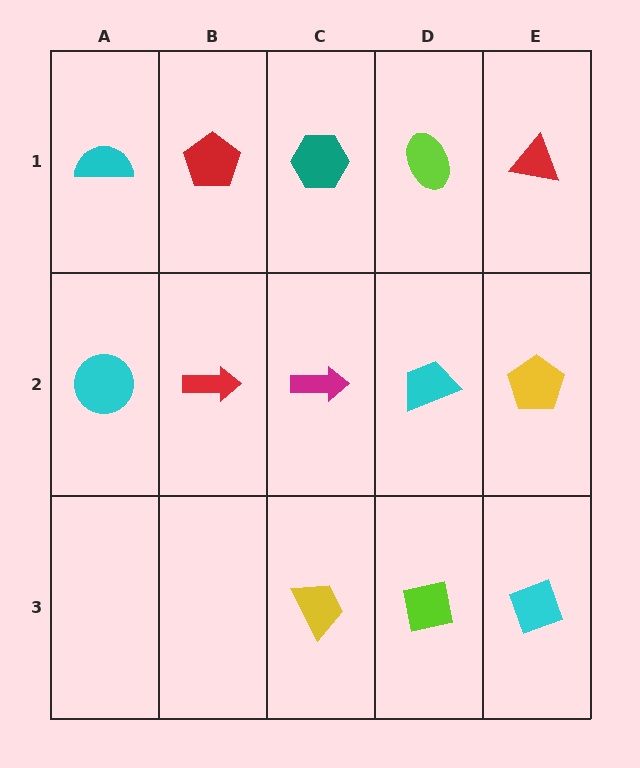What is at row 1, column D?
A lime ellipse.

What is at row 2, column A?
A cyan circle.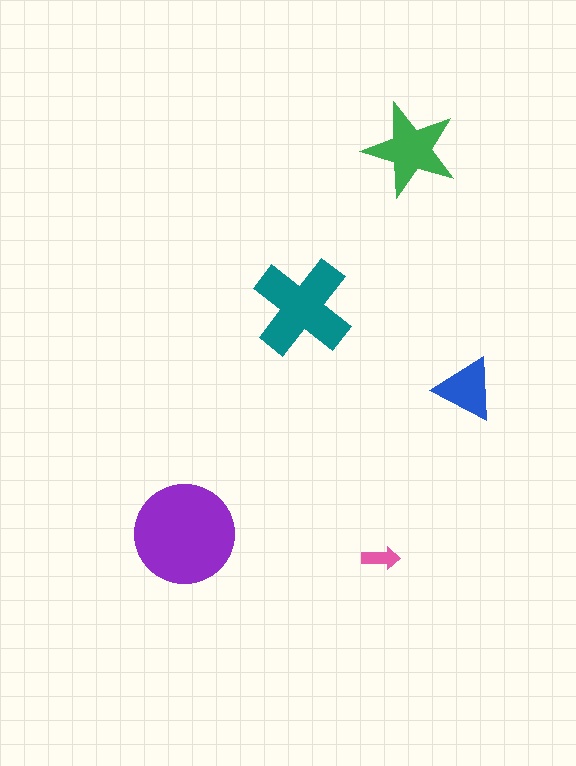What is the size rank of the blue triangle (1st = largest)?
4th.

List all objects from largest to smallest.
The purple circle, the teal cross, the green star, the blue triangle, the pink arrow.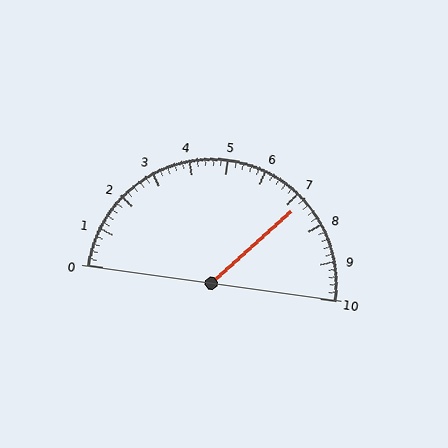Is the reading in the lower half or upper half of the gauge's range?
The reading is in the upper half of the range (0 to 10).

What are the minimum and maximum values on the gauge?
The gauge ranges from 0 to 10.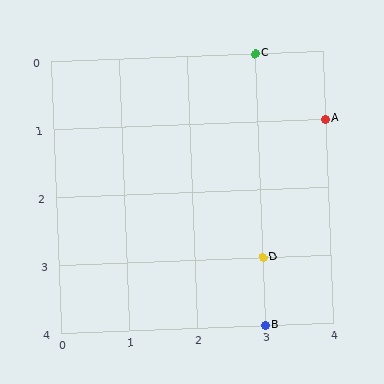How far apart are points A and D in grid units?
Points A and D are 1 column and 2 rows apart (about 2.2 grid units diagonally).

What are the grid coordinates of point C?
Point C is at grid coordinates (3, 0).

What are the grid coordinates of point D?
Point D is at grid coordinates (3, 3).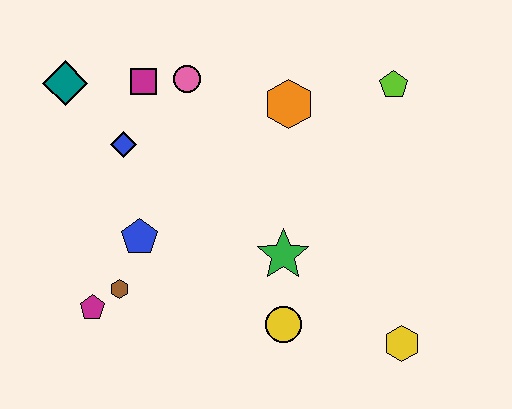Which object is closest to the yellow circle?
The green star is closest to the yellow circle.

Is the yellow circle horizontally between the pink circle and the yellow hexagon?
Yes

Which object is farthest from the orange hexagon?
The magenta pentagon is farthest from the orange hexagon.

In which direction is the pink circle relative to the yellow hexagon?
The pink circle is above the yellow hexagon.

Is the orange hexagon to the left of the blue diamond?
No